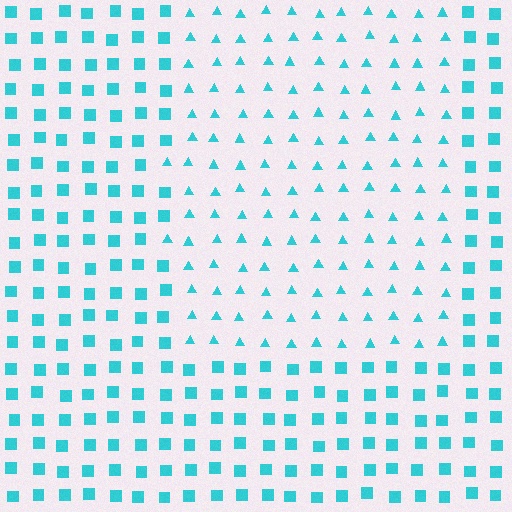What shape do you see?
I see a rectangle.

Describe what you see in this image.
The image is filled with small cyan elements arranged in a uniform grid. A rectangle-shaped region contains triangles, while the surrounding area contains squares. The boundary is defined purely by the change in element shape.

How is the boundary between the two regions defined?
The boundary is defined by a change in element shape: triangles inside vs. squares outside. All elements share the same color and spacing.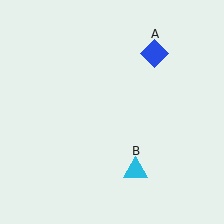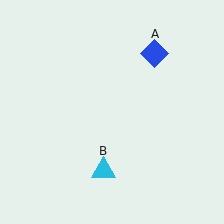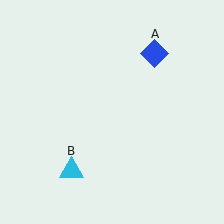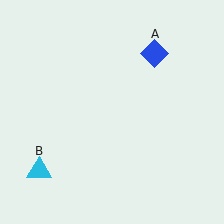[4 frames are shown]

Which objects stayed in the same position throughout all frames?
Blue diamond (object A) remained stationary.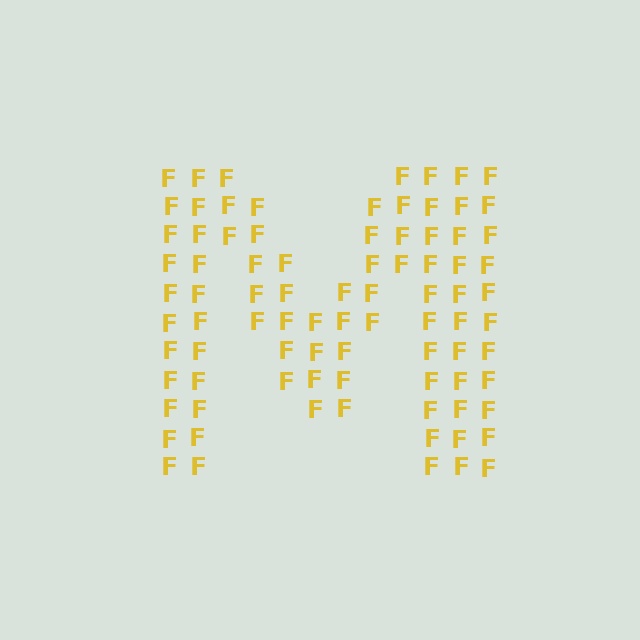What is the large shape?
The large shape is the letter M.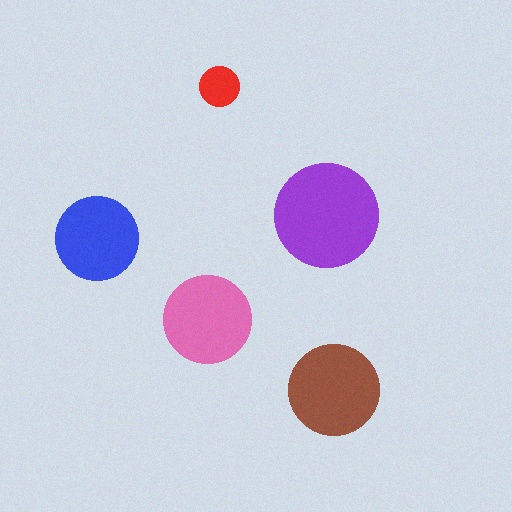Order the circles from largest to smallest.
the purple one, the brown one, the pink one, the blue one, the red one.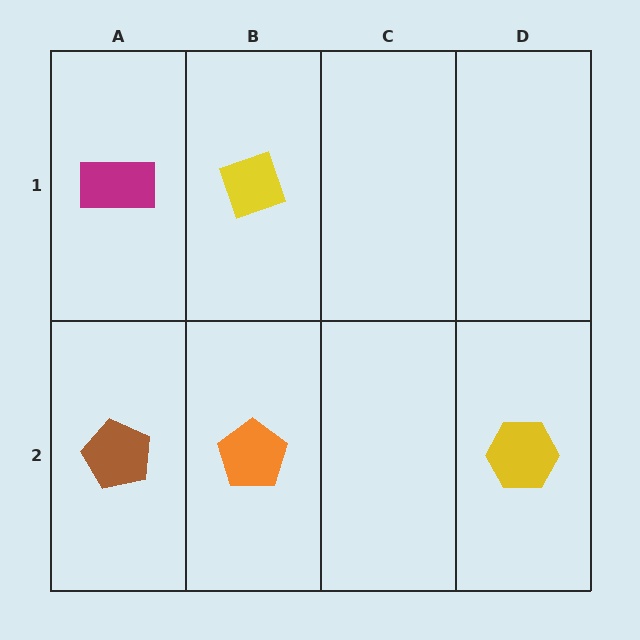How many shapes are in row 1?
2 shapes.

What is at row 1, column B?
A yellow diamond.